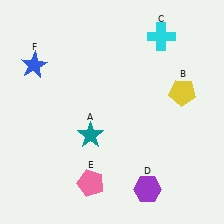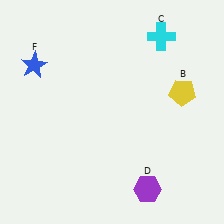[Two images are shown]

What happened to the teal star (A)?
The teal star (A) was removed in Image 2. It was in the bottom-left area of Image 1.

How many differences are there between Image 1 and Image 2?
There are 2 differences between the two images.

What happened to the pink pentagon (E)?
The pink pentagon (E) was removed in Image 2. It was in the bottom-left area of Image 1.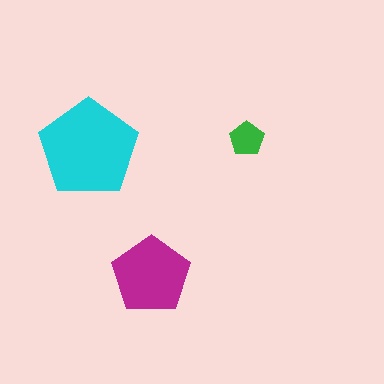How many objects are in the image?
There are 3 objects in the image.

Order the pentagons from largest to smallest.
the cyan one, the magenta one, the green one.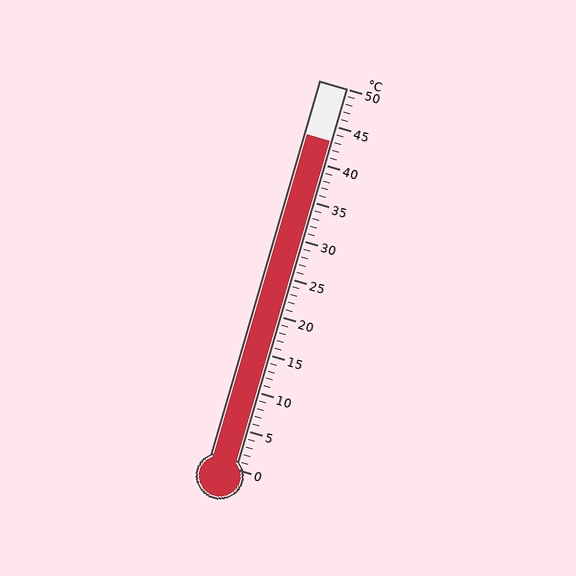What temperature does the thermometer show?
The thermometer shows approximately 43°C.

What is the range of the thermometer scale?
The thermometer scale ranges from 0°C to 50°C.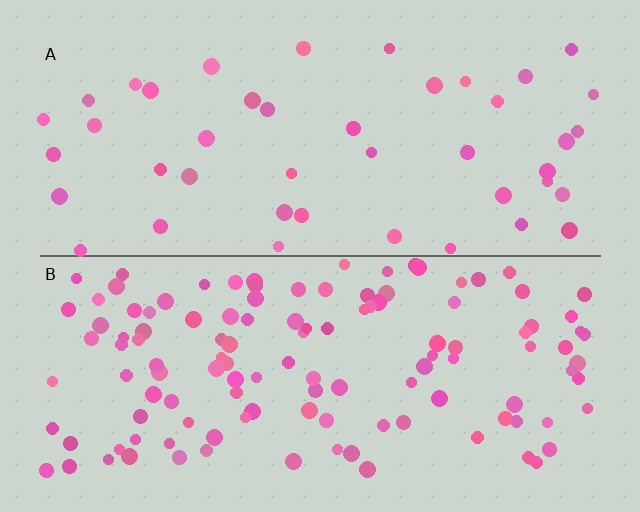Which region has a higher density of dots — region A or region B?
B (the bottom).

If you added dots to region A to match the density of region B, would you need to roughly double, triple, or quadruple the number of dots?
Approximately triple.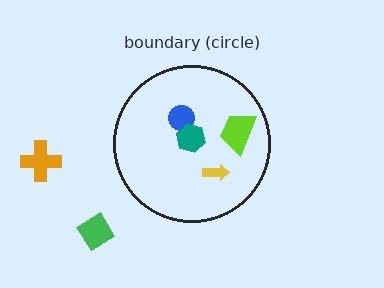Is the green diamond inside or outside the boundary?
Outside.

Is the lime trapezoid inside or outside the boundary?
Inside.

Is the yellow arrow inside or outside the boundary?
Inside.